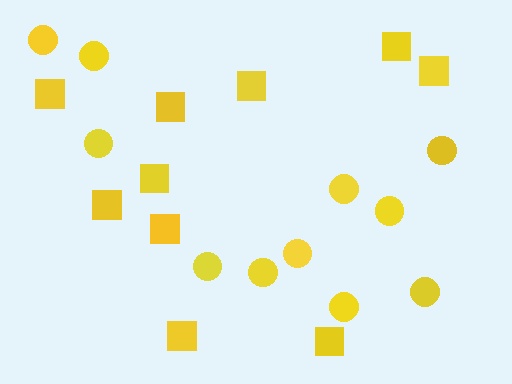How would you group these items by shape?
There are 2 groups: one group of circles (11) and one group of squares (10).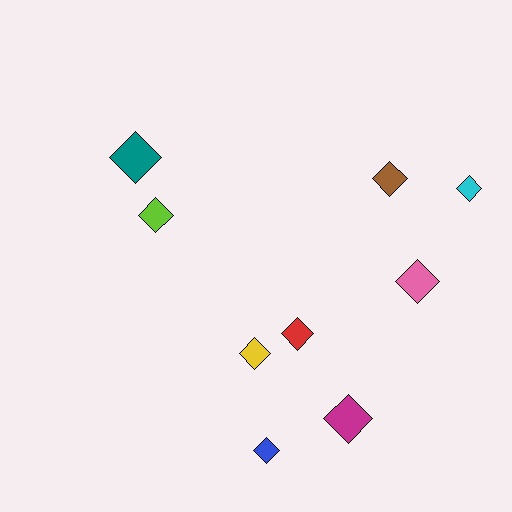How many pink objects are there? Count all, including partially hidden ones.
There is 1 pink object.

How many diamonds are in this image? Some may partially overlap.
There are 9 diamonds.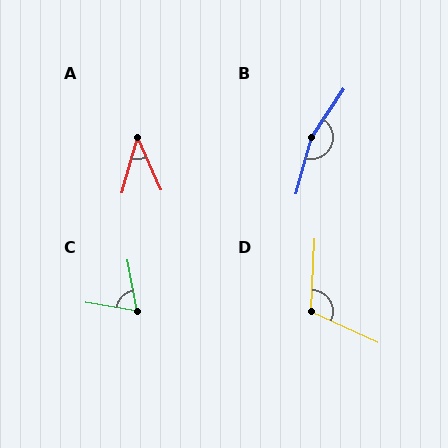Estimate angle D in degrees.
Approximately 112 degrees.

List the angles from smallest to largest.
A (40°), C (71°), D (112°), B (161°).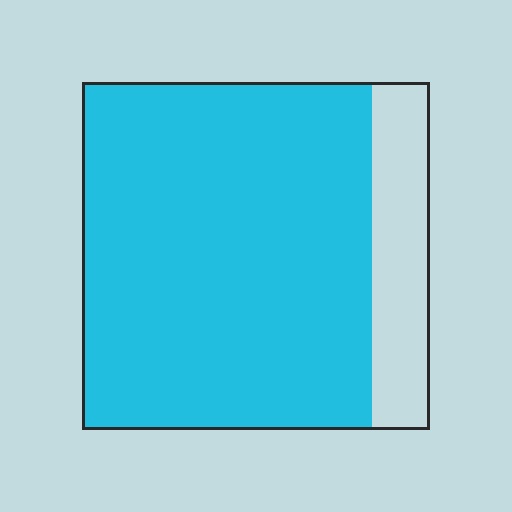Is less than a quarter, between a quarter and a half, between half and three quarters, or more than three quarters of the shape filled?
More than three quarters.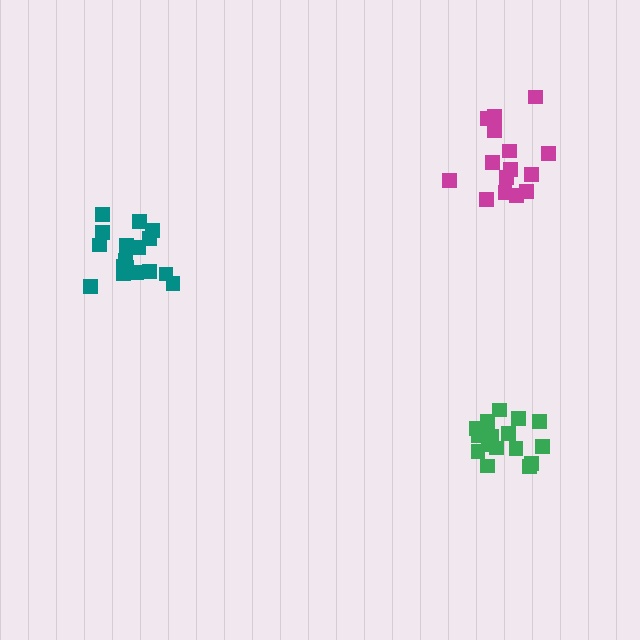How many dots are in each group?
Group 1: 15 dots, Group 2: 16 dots, Group 3: 19 dots (50 total).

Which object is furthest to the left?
The teal cluster is leftmost.